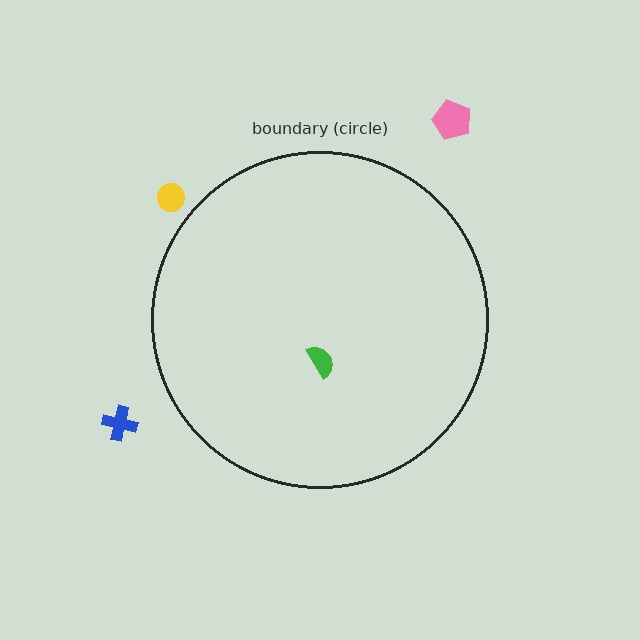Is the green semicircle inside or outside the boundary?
Inside.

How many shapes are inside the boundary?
1 inside, 3 outside.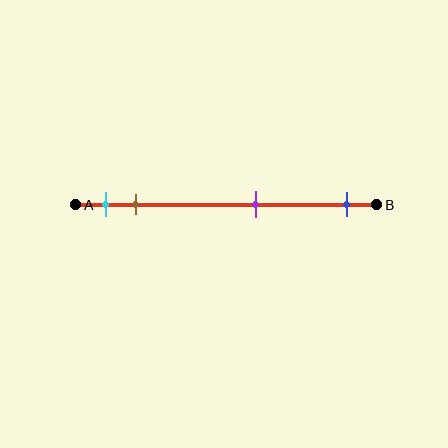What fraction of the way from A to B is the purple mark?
The purple mark is approximately 60% (0.6) of the way from A to B.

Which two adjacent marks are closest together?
The cyan and brown marks are the closest adjacent pair.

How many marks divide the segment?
There are 4 marks dividing the segment.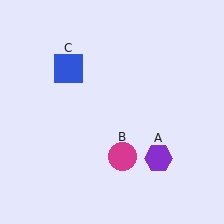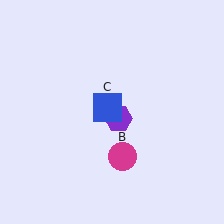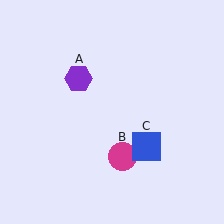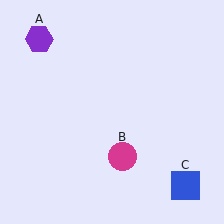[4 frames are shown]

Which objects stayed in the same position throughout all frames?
Magenta circle (object B) remained stationary.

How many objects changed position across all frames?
2 objects changed position: purple hexagon (object A), blue square (object C).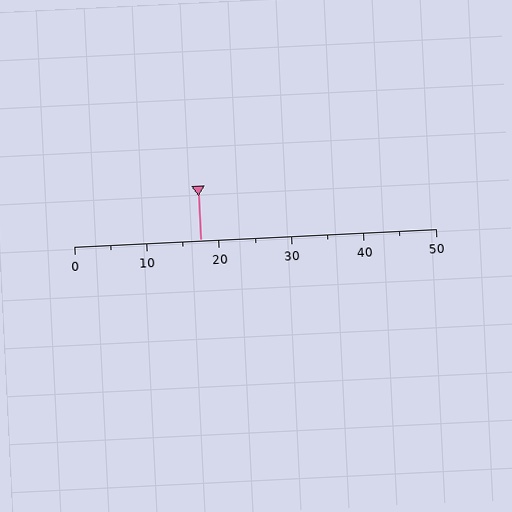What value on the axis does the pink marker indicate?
The marker indicates approximately 17.5.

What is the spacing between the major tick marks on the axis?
The major ticks are spaced 10 apart.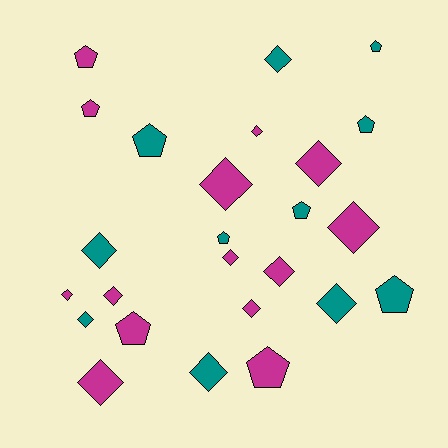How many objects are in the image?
There are 25 objects.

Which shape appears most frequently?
Diamond, with 15 objects.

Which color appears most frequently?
Magenta, with 14 objects.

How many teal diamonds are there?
There are 5 teal diamonds.